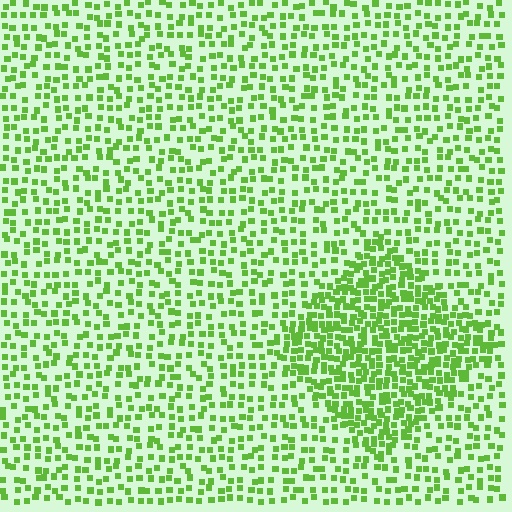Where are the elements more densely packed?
The elements are more densely packed inside the diamond boundary.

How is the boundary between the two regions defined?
The boundary is defined by a change in element density (approximately 2.0x ratio). All elements are the same color, size, and shape.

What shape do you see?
I see a diamond.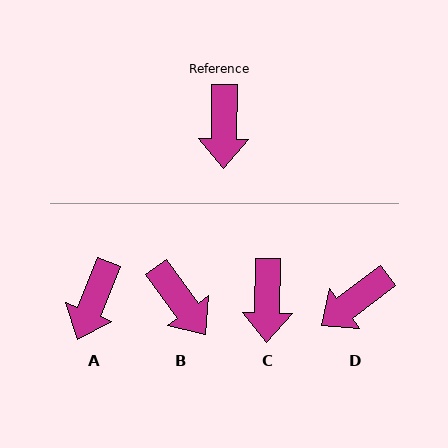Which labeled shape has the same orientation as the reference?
C.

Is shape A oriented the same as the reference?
No, it is off by about 22 degrees.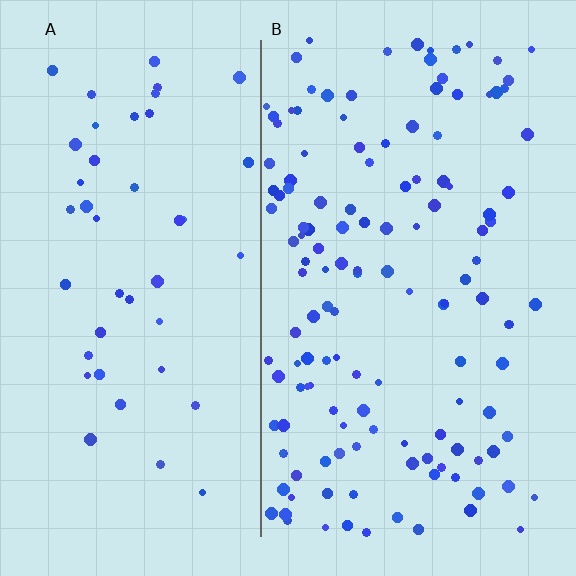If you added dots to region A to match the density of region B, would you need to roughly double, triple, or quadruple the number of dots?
Approximately triple.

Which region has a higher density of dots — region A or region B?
B (the right).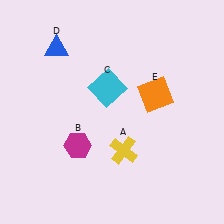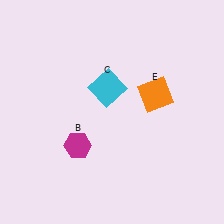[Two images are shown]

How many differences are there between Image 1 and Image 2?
There are 2 differences between the two images.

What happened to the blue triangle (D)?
The blue triangle (D) was removed in Image 2. It was in the top-left area of Image 1.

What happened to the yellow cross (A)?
The yellow cross (A) was removed in Image 2. It was in the bottom-right area of Image 1.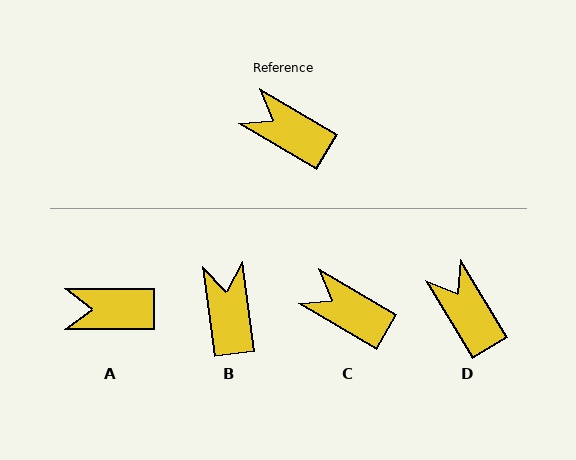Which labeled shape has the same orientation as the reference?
C.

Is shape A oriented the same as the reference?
No, it is off by about 30 degrees.